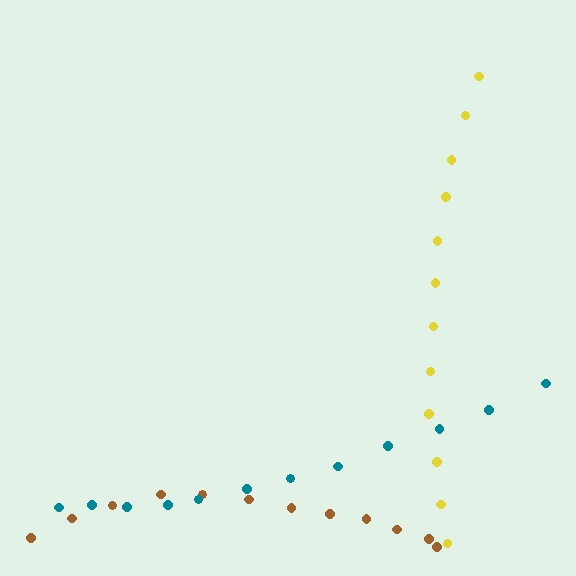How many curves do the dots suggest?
There are 3 distinct paths.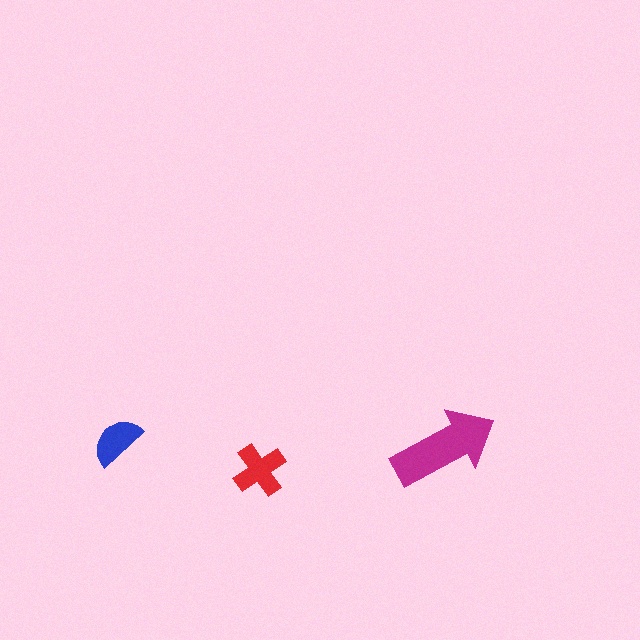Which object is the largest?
The magenta arrow.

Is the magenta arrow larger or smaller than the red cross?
Larger.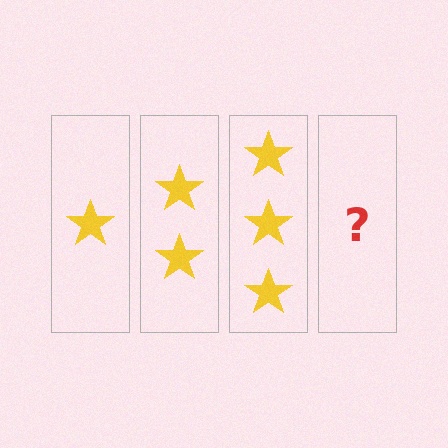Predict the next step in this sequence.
The next step is 4 stars.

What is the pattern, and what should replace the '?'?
The pattern is that each step adds one more star. The '?' should be 4 stars.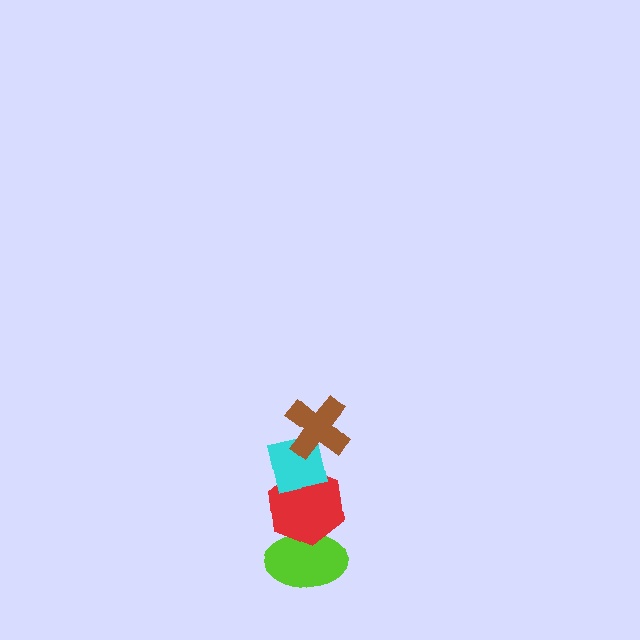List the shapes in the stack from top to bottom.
From top to bottom: the brown cross, the cyan square, the red hexagon, the lime ellipse.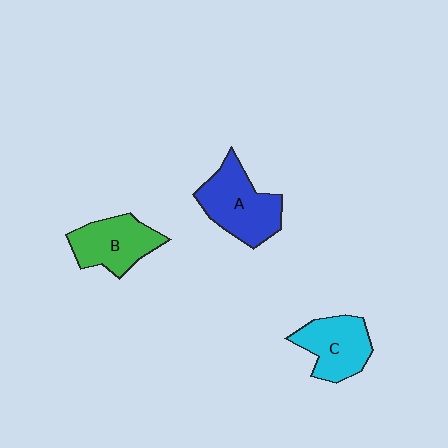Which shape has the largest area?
Shape A (blue).